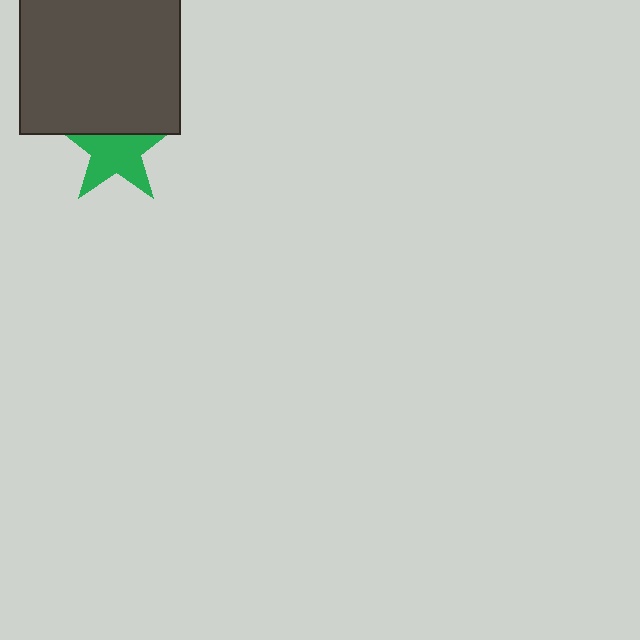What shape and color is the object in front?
The object in front is a dark gray square.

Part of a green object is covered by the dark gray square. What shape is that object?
It is a star.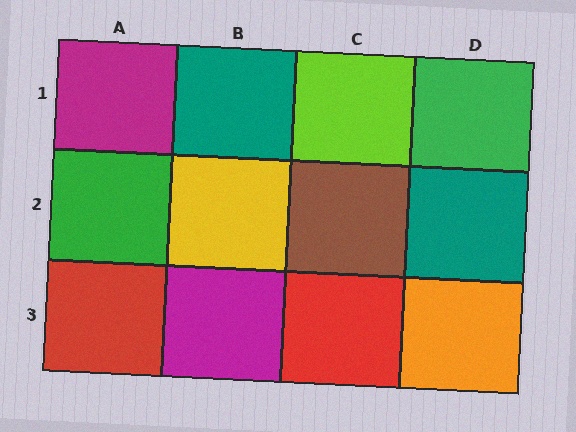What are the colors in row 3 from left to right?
Red, magenta, red, orange.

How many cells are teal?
2 cells are teal.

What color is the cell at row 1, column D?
Green.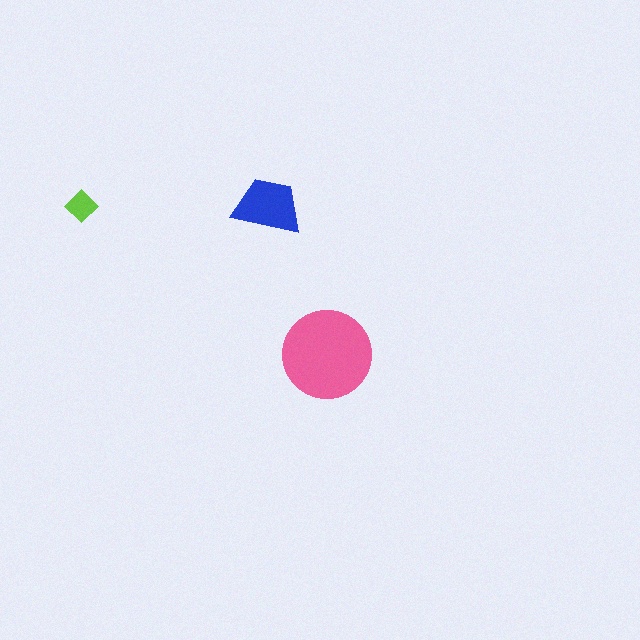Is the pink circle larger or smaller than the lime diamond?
Larger.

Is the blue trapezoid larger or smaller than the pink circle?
Smaller.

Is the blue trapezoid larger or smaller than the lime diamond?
Larger.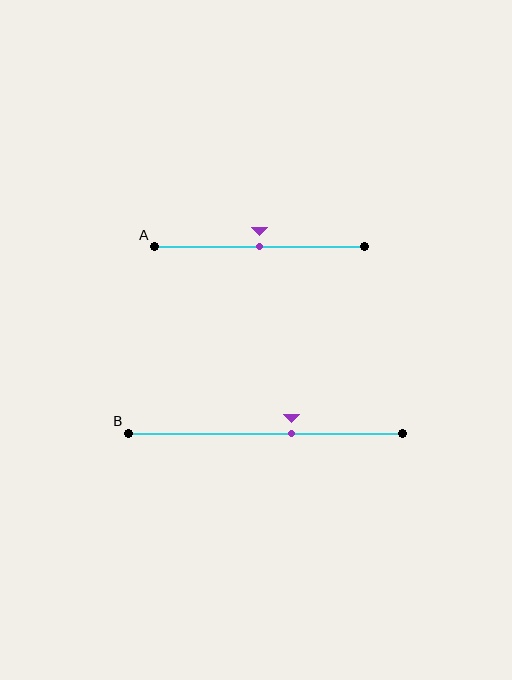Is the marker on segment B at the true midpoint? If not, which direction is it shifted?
No, the marker on segment B is shifted to the right by about 10% of the segment length.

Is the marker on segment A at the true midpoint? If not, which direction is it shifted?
Yes, the marker on segment A is at the true midpoint.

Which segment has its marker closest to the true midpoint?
Segment A has its marker closest to the true midpoint.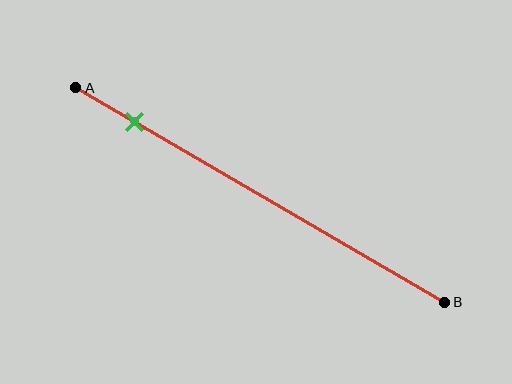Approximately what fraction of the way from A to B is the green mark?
The green mark is approximately 15% of the way from A to B.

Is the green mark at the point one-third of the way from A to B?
No, the mark is at about 15% from A, not at the 33% one-third point.